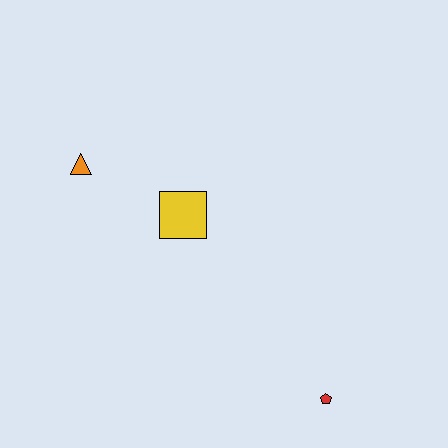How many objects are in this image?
There are 3 objects.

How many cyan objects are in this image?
There are no cyan objects.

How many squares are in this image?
There is 1 square.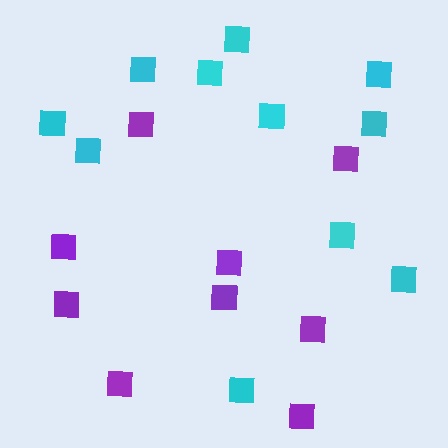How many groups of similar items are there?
There are 2 groups: one group of cyan squares (11) and one group of purple squares (9).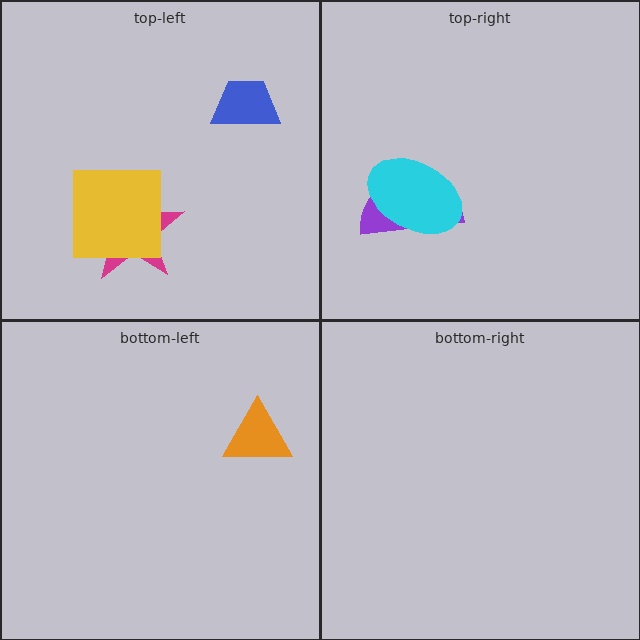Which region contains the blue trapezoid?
The top-left region.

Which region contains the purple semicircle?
The top-right region.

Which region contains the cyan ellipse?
The top-right region.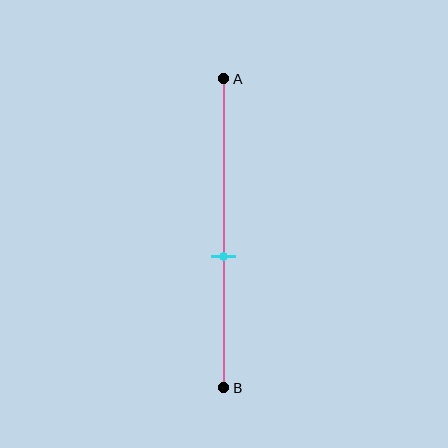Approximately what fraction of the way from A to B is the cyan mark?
The cyan mark is approximately 55% of the way from A to B.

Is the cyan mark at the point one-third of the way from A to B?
No, the mark is at about 55% from A, not at the 33% one-third point.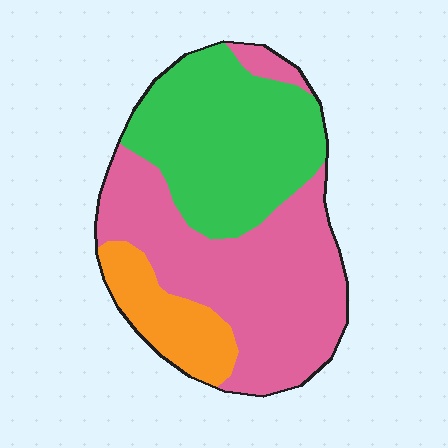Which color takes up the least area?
Orange, at roughly 15%.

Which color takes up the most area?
Pink, at roughly 50%.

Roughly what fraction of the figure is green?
Green takes up about three eighths (3/8) of the figure.